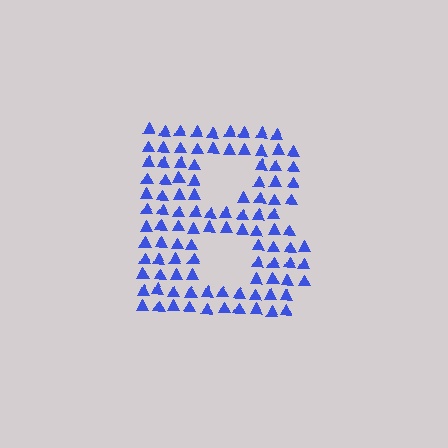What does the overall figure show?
The overall figure shows the letter B.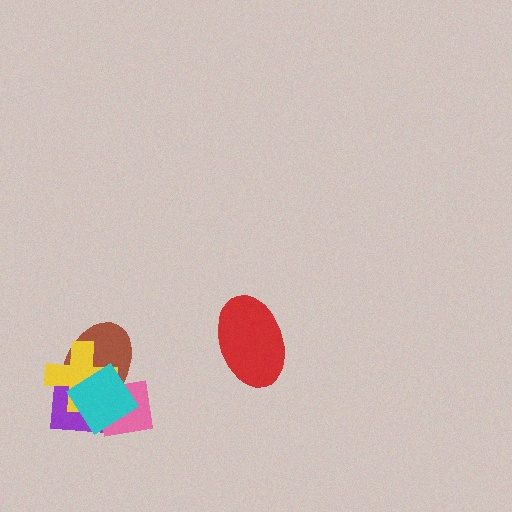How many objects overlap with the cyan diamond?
4 objects overlap with the cyan diamond.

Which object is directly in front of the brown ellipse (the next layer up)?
The purple square is directly in front of the brown ellipse.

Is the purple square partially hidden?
Yes, it is partially covered by another shape.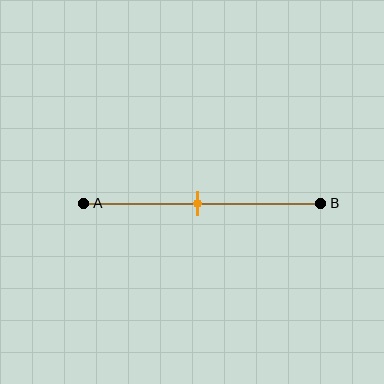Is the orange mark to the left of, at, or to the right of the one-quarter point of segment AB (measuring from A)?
The orange mark is to the right of the one-quarter point of segment AB.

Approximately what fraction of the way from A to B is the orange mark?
The orange mark is approximately 50% of the way from A to B.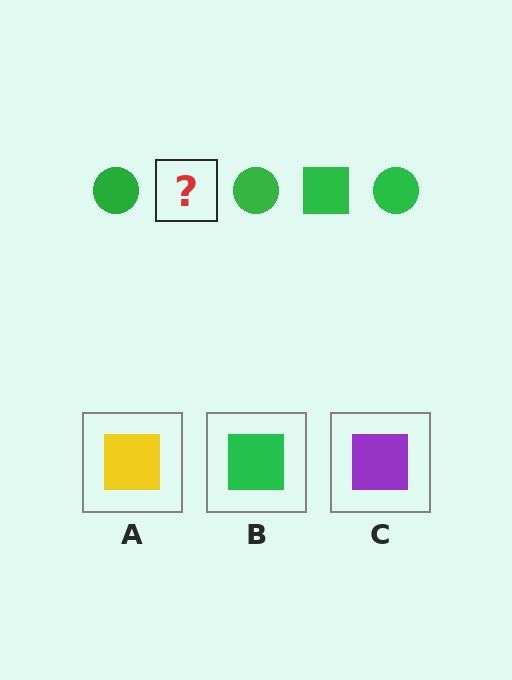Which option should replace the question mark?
Option B.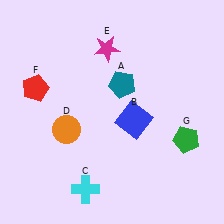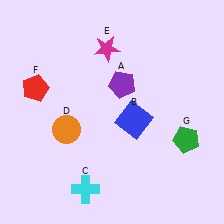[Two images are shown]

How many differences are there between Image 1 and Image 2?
There is 1 difference between the two images.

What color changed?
The pentagon (A) changed from teal in Image 1 to purple in Image 2.